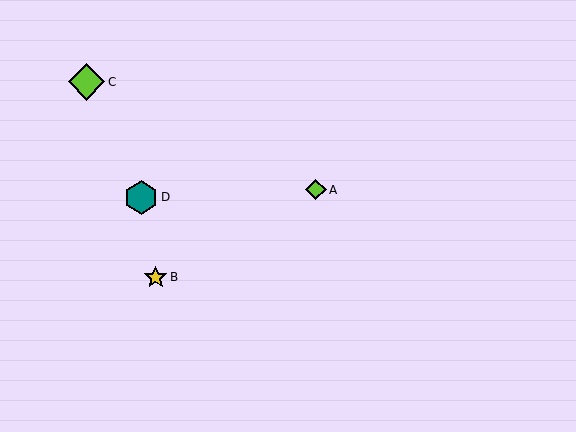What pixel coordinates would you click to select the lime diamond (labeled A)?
Click at (316, 190) to select the lime diamond A.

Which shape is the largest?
The lime diamond (labeled C) is the largest.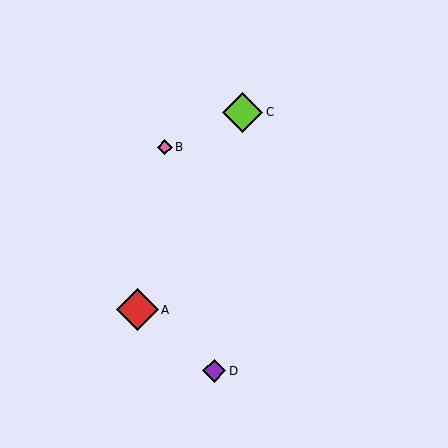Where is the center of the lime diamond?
The center of the lime diamond is at (243, 112).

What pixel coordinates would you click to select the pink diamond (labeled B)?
Click at (165, 147) to select the pink diamond B.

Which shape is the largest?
The red diamond (labeled A) is the largest.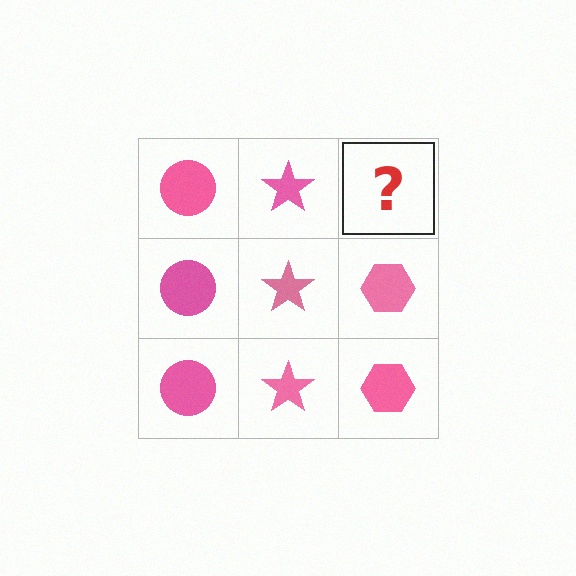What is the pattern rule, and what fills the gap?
The rule is that each column has a consistent shape. The gap should be filled with a pink hexagon.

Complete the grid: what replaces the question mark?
The question mark should be replaced with a pink hexagon.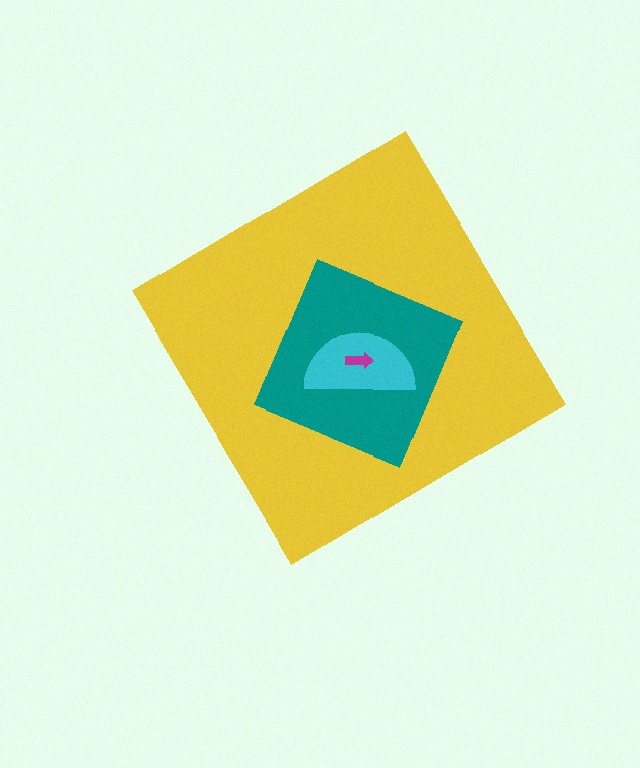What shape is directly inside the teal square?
The cyan semicircle.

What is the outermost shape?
The yellow diamond.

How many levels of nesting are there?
4.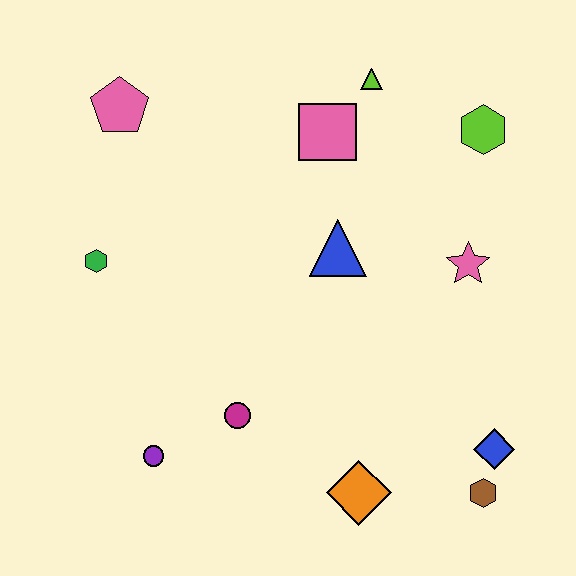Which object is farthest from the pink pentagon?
The brown hexagon is farthest from the pink pentagon.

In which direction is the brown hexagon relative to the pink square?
The brown hexagon is below the pink square.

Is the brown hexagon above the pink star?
No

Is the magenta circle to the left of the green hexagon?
No